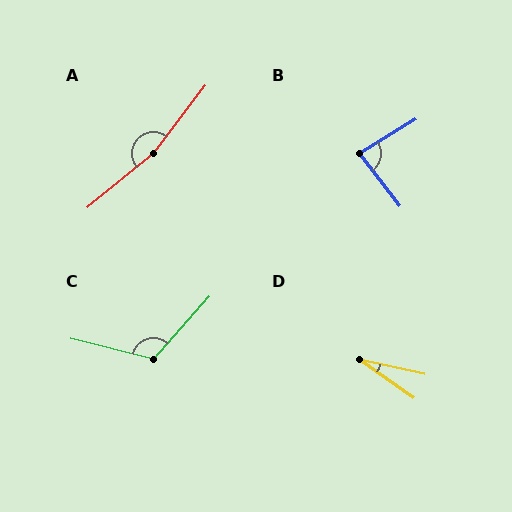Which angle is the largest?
A, at approximately 167 degrees.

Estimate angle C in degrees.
Approximately 118 degrees.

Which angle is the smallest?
D, at approximately 23 degrees.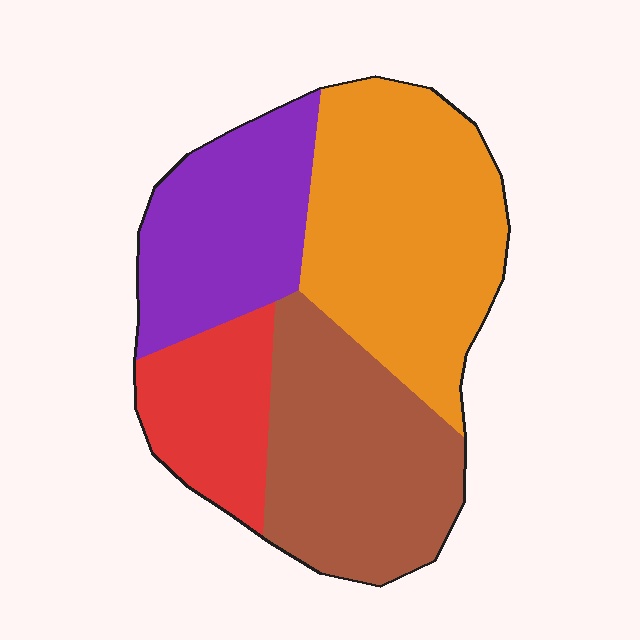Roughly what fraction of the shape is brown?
Brown takes up about one quarter (1/4) of the shape.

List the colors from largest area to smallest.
From largest to smallest: orange, brown, purple, red.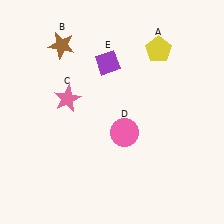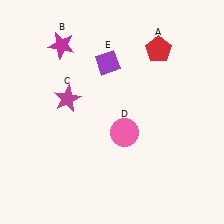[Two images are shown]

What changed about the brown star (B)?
In Image 1, B is brown. In Image 2, it changed to magenta.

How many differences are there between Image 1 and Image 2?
There are 3 differences between the two images.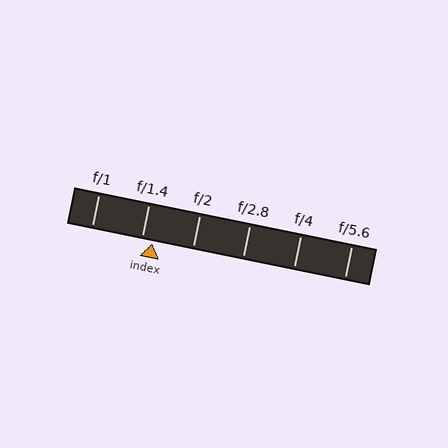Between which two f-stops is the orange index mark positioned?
The index mark is between f/1.4 and f/2.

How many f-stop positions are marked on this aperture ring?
There are 6 f-stop positions marked.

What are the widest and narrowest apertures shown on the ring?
The widest aperture shown is f/1 and the narrowest is f/5.6.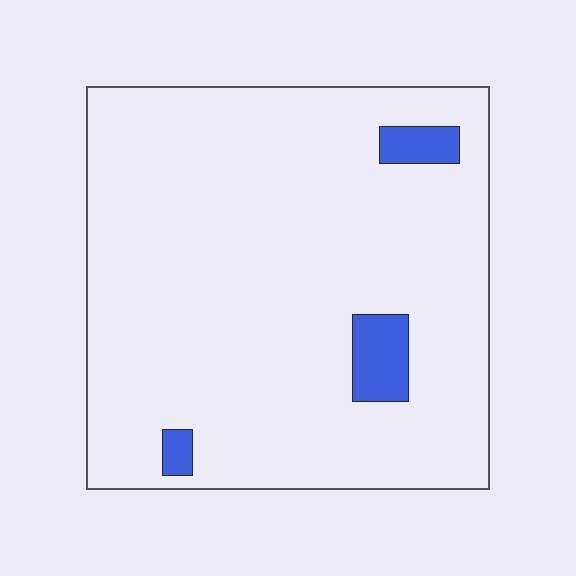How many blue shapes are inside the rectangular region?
3.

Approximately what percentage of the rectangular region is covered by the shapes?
Approximately 5%.